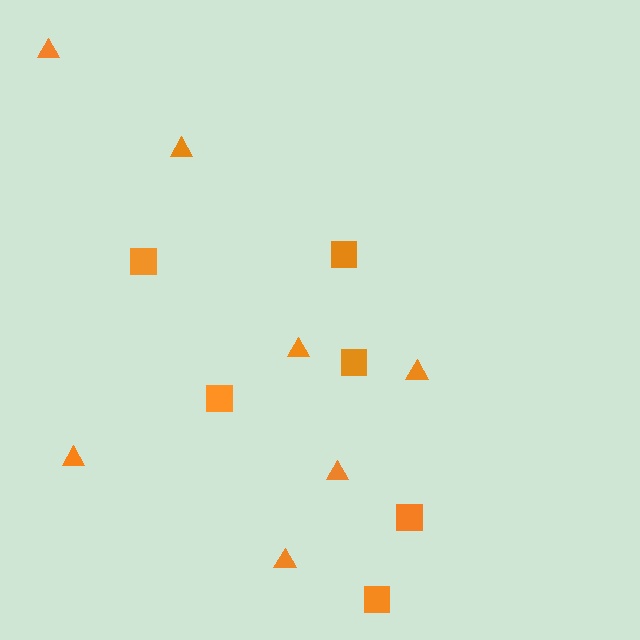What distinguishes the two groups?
There are 2 groups: one group of squares (6) and one group of triangles (7).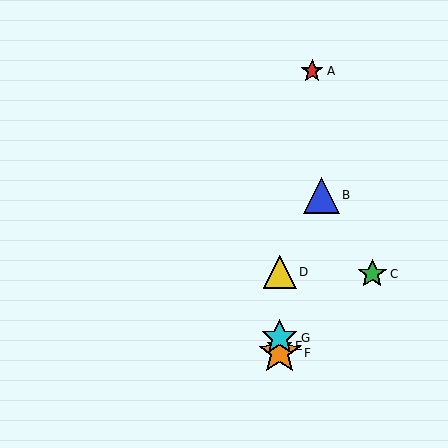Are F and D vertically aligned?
Yes, both are at x≈280.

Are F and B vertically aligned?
No, F is at x≈280 and B is at x≈321.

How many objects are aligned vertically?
4 objects (D, E, F, G) are aligned vertically.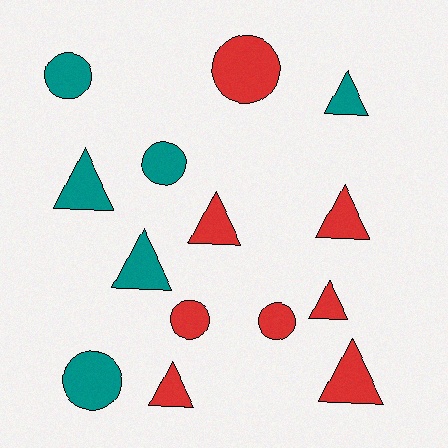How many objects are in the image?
There are 14 objects.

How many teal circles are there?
There are 3 teal circles.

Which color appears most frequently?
Red, with 8 objects.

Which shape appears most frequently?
Triangle, with 8 objects.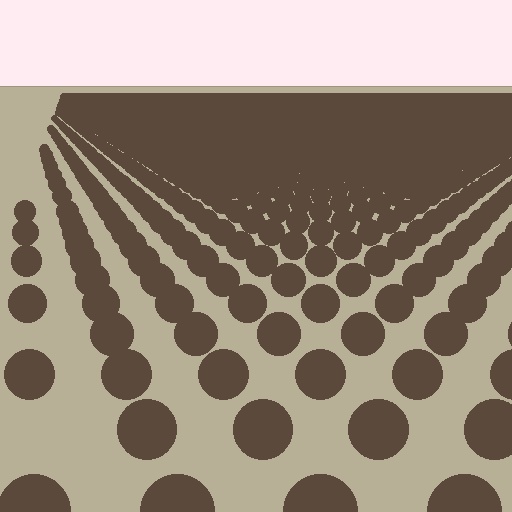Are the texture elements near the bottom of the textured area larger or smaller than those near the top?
Larger. Near the bottom, elements are closer to the viewer and appear at a bigger on-screen size.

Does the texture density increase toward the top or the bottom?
Density increases toward the top.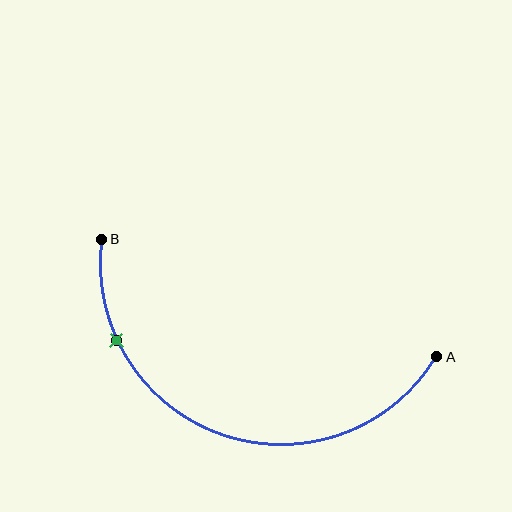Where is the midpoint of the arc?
The arc midpoint is the point on the curve farthest from the straight line joining A and B. It sits below that line.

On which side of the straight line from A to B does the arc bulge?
The arc bulges below the straight line connecting A and B.